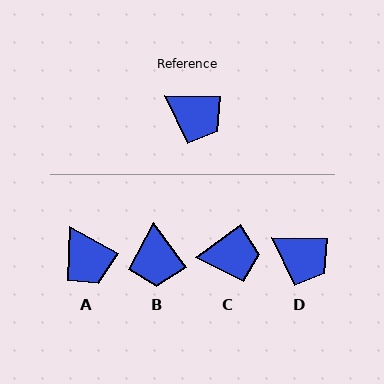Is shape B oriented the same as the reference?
No, it is off by about 54 degrees.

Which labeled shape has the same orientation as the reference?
D.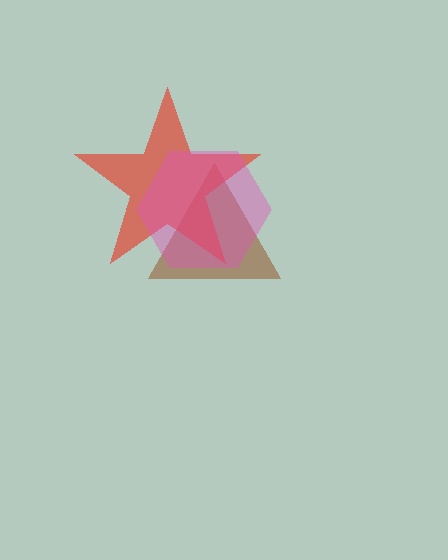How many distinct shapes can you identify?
There are 3 distinct shapes: a brown triangle, a red star, a pink hexagon.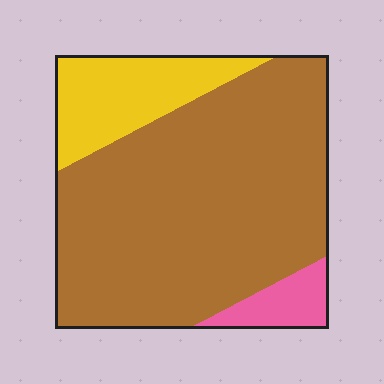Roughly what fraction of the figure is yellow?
Yellow covers around 20% of the figure.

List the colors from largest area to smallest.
From largest to smallest: brown, yellow, pink.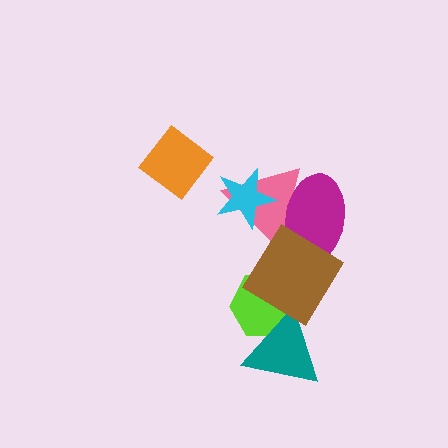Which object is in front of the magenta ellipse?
The brown diamond is in front of the magenta ellipse.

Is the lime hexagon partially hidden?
Yes, it is partially covered by another shape.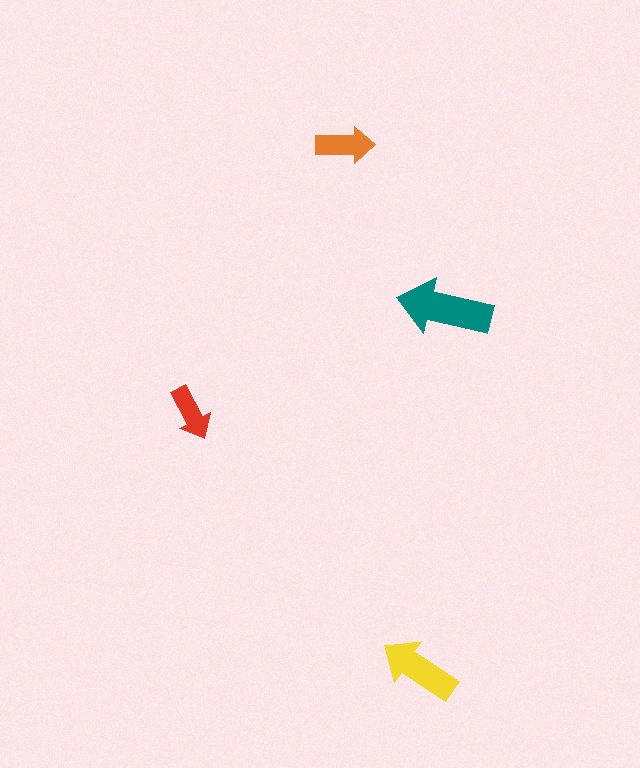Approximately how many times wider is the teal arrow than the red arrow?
About 1.5 times wider.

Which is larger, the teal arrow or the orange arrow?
The teal one.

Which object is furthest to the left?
The red arrow is leftmost.